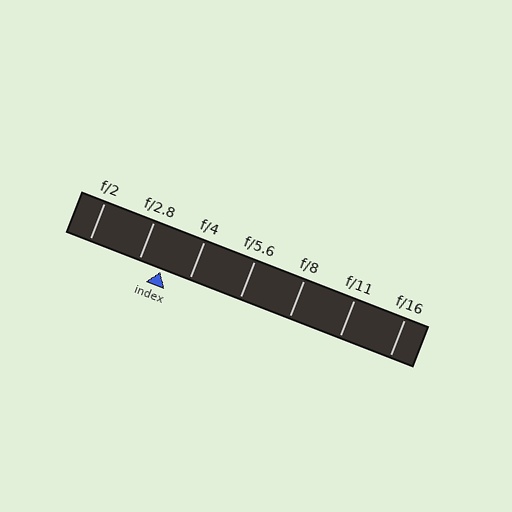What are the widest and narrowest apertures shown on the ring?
The widest aperture shown is f/2 and the narrowest is f/16.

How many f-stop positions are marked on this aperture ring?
There are 7 f-stop positions marked.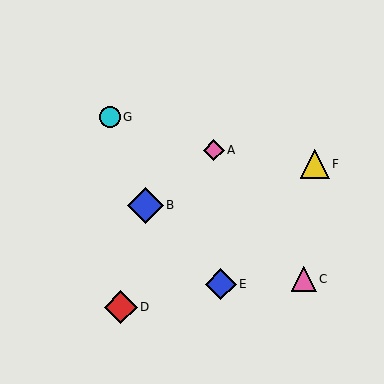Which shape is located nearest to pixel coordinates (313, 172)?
The yellow triangle (labeled F) at (315, 164) is nearest to that location.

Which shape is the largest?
The blue diamond (labeled B) is the largest.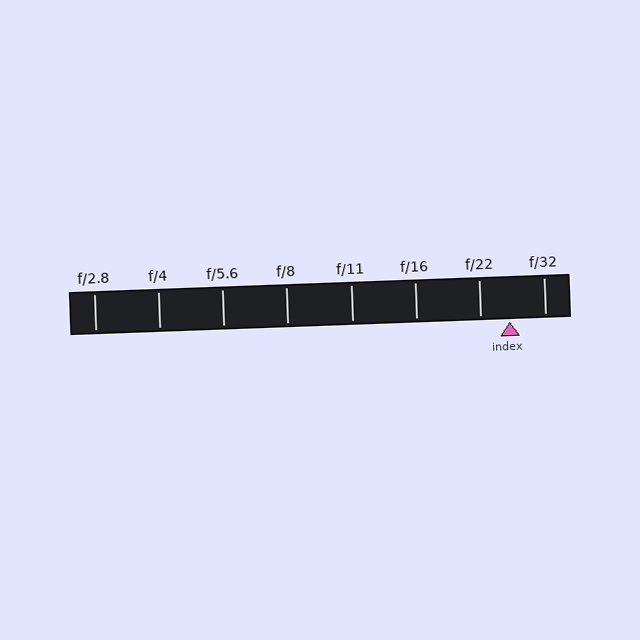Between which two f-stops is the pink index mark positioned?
The index mark is between f/22 and f/32.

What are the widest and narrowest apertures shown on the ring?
The widest aperture shown is f/2.8 and the narrowest is f/32.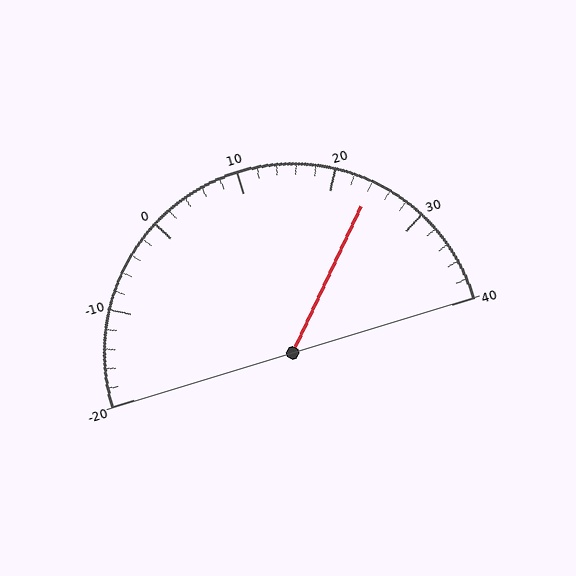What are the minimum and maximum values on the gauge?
The gauge ranges from -20 to 40.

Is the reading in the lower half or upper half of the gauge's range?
The reading is in the upper half of the range (-20 to 40).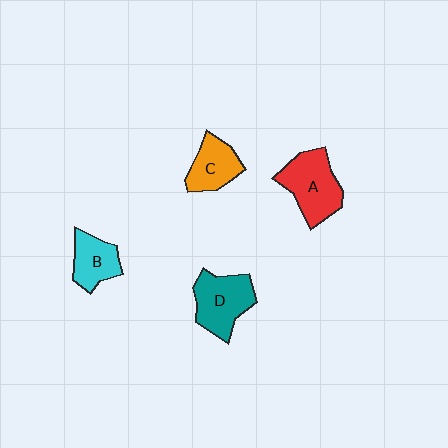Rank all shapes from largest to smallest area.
From largest to smallest: A (red), D (teal), C (orange), B (cyan).